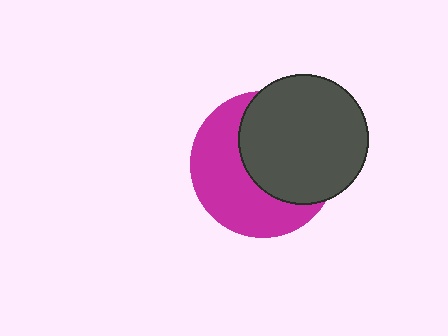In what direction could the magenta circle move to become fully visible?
The magenta circle could move left. That would shift it out from behind the dark gray circle entirely.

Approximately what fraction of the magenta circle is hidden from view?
Roughly 51% of the magenta circle is hidden behind the dark gray circle.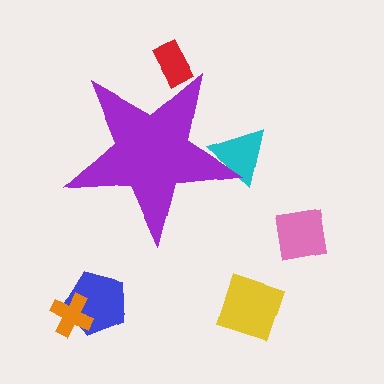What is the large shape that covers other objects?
A purple star.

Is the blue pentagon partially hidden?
No, the blue pentagon is fully visible.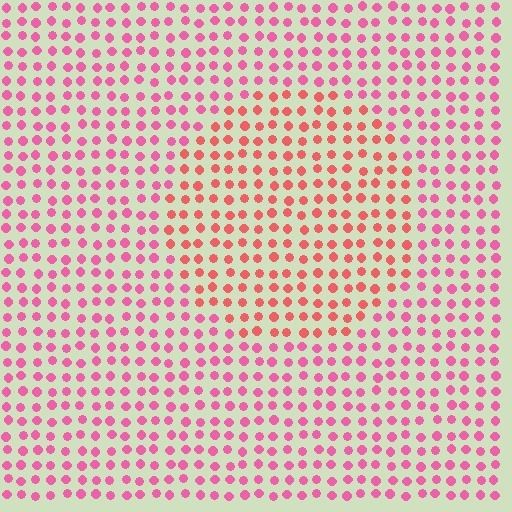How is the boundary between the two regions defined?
The boundary is defined purely by a slight shift in hue (about 29 degrees). Spacing, size, and orientation are identical on both sides.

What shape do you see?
I see a circle.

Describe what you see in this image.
The image is filled with small pink elements in a uniform arrangement. A circle-shaped region is visible where the elements are tinted to a slightly different hue, forming a subtle color boundary.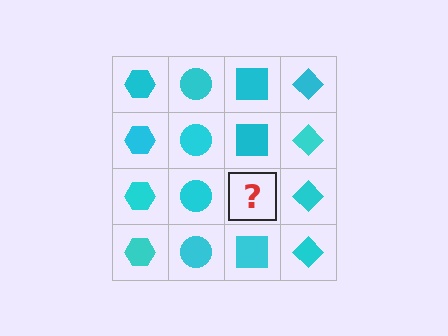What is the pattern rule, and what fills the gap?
The rule is that each column has a consistent shape. The gap should be filled with a cyan square.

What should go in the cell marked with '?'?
The missing cell should contain a cyan square.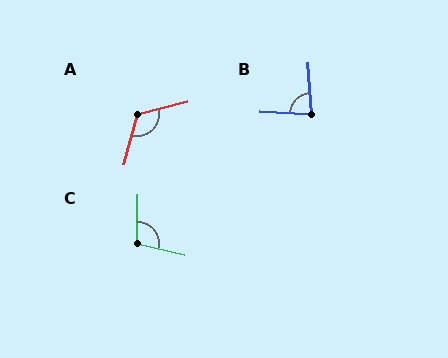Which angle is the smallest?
B, at approximately 82 degrees.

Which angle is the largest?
A, at approximately 119 degrees.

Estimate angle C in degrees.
Approximately 103 degrees.